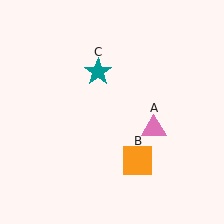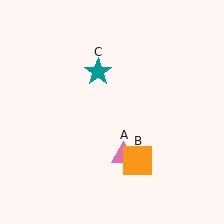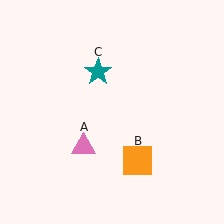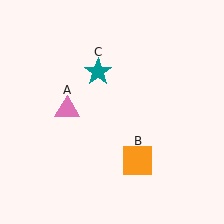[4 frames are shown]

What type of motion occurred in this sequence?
The pink triangle (object A) rotated clockwise around the center of the scene.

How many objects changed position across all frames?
1 object changed position: pink triangle (object A).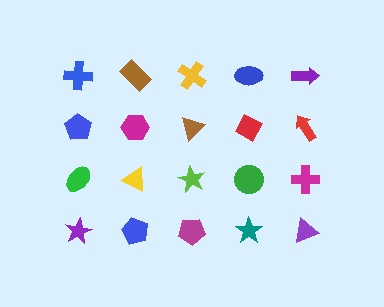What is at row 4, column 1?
A purple star.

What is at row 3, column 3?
A lime star.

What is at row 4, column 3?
A magenta pentagon.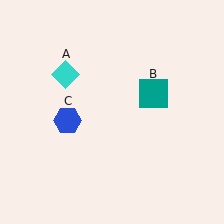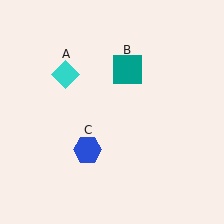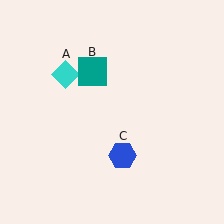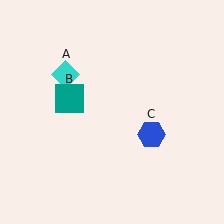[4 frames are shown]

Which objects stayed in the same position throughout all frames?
Cyan diamond (object A) remained stationary.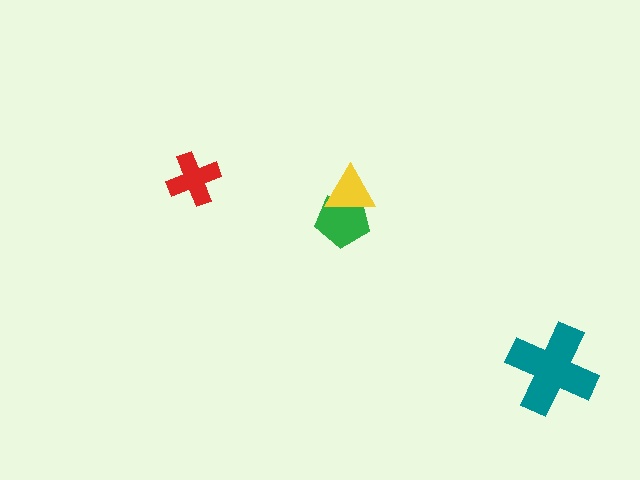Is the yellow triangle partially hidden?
No, no other shape covers it.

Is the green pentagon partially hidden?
Yes, it is partially covered by another shape.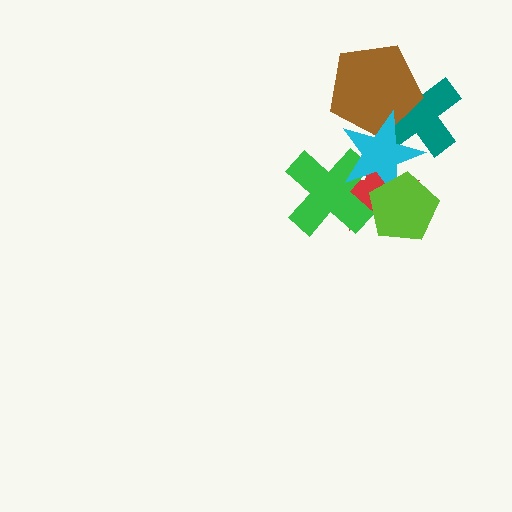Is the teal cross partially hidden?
Yes, it is partially covered by another shape.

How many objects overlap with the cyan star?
5 objects overlap with the cyan star.